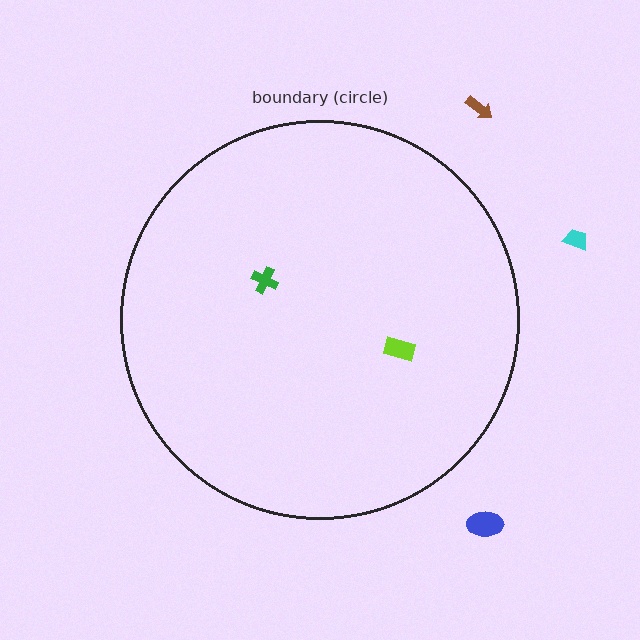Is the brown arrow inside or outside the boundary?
Outside.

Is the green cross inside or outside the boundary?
Inside.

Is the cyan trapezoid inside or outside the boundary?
Outside.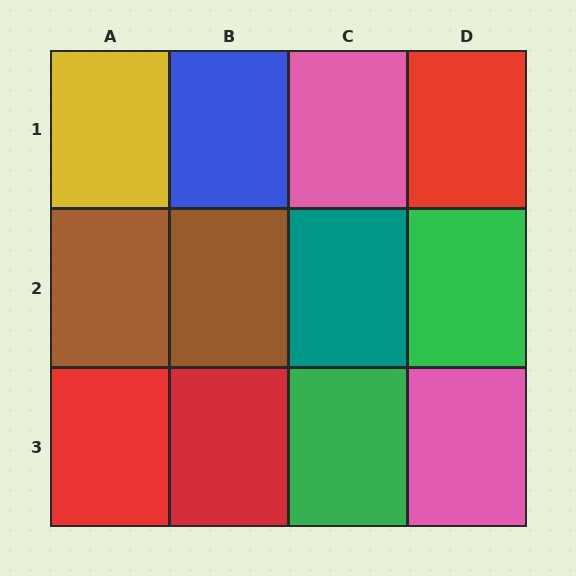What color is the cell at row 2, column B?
Brown.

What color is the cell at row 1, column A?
Yellow.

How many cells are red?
3 cells are red.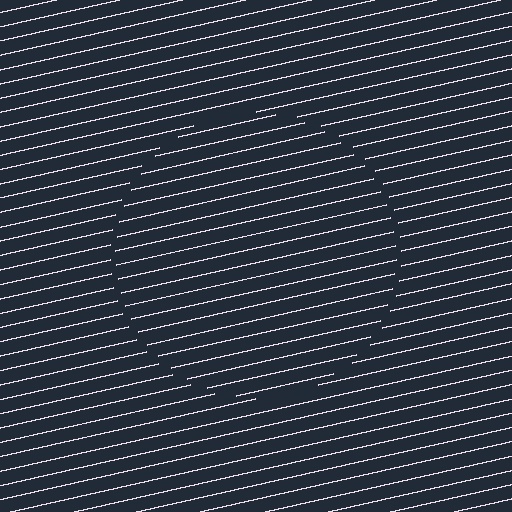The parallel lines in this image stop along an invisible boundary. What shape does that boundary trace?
An illusory circle. The interior of the shape contains the same grating, shifted by half a period — the contour is defined by the phase discontinuity where line-ends from the inner and outer gratings abut.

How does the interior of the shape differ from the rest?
The interior of the shape contains the same grating, shifted by half a period — the contour is defined by the phase discontinuity where line-ends from the inner and outer gratings abut.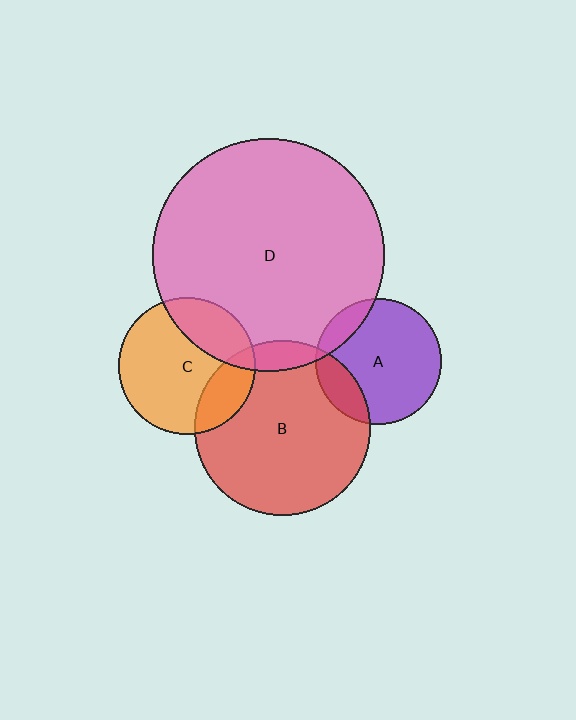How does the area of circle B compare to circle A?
Approximately 1.9 times.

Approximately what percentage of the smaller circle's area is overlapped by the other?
Approximately 15%.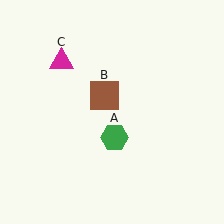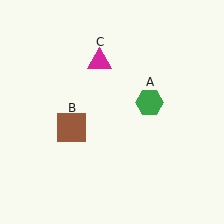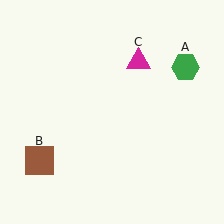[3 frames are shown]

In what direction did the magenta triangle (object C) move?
The magenta triangle (object C) moved right.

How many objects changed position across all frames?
3 objects changed position: green hexagon (object A), brown square (object B), magenta triangle (object C).